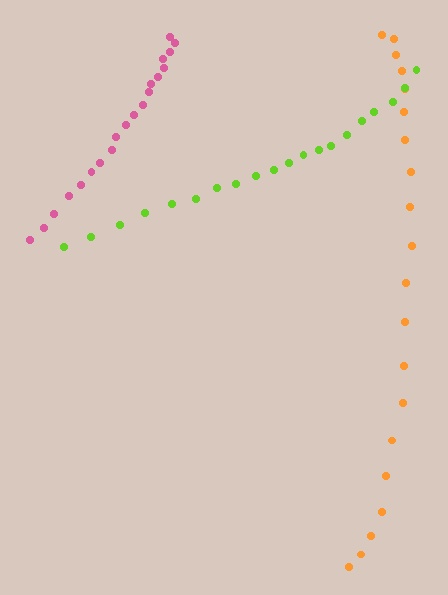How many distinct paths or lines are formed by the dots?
There are 3 distinct paths.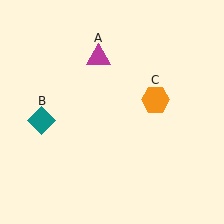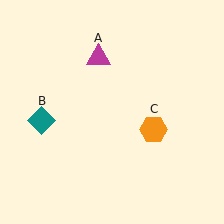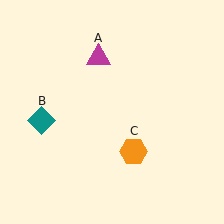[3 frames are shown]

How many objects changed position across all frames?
1 object changed position: orange hexagon (object C).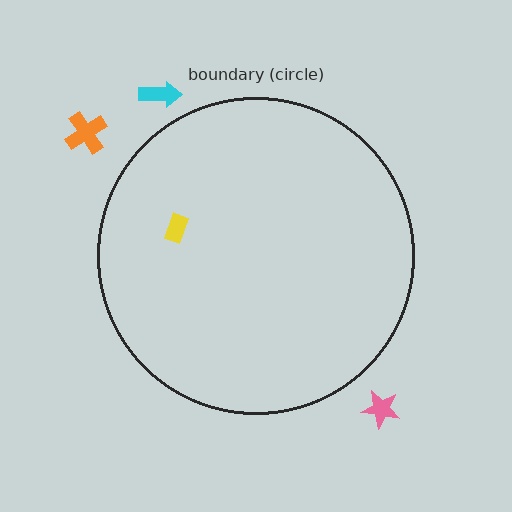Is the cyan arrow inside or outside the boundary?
Outside.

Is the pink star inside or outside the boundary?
Outside.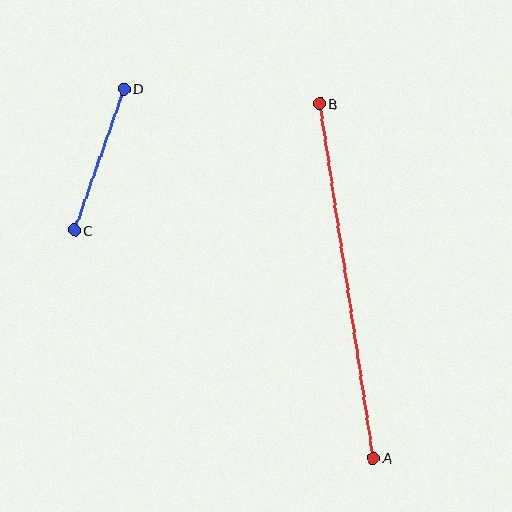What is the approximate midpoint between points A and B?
The midpoint is at approximately (346, 281) pixels.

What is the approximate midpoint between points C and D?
The midpoint is at approximately (99, 159) pixels.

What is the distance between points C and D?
The distance is approximately 150 pixels.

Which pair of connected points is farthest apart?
Points A and B are farthest apart.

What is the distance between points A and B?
The distance is approximately 359 pixels.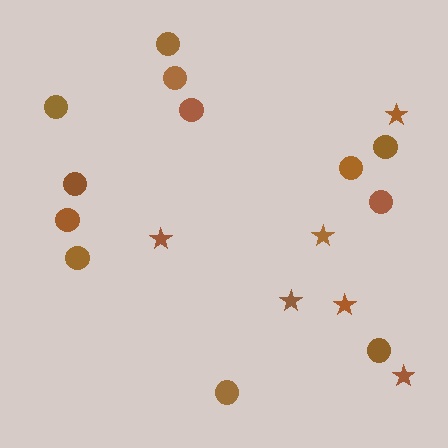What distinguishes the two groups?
There are 2 groups: one group of circles (12) and one group of stars (6).